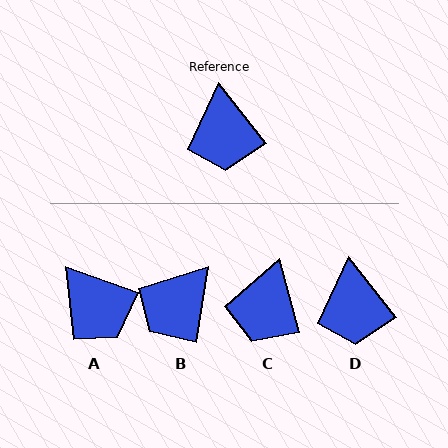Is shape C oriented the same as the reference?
No, it is off by about 23 degrees.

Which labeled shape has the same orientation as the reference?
D.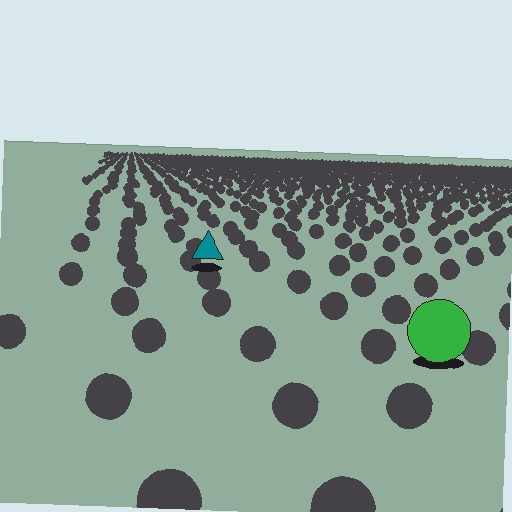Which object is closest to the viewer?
The green circle is closest. The texture marks near it are larger and more spread out.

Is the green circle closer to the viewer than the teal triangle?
Yes. The green circle is closer — you can tell from the texture gradient: the ground texture is coarser near it.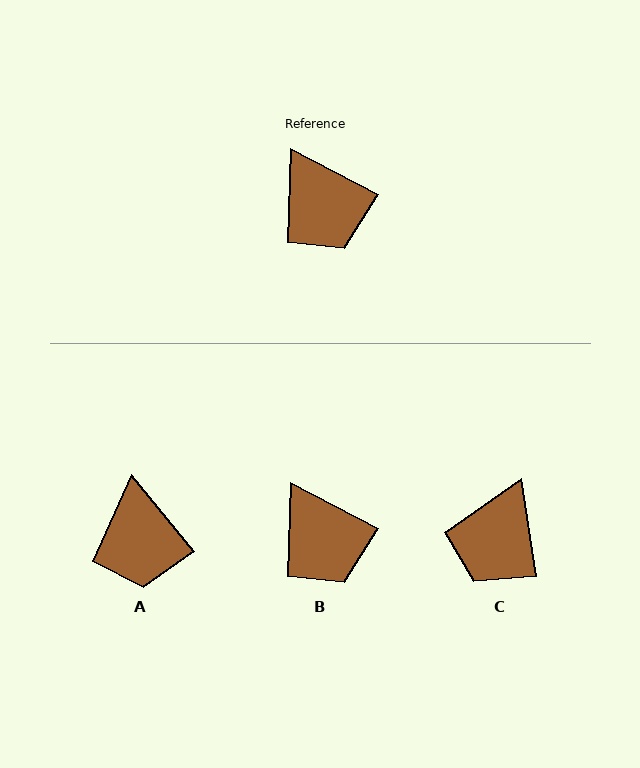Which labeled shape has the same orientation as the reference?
B.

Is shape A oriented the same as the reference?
No, it is off by about 22 degrees.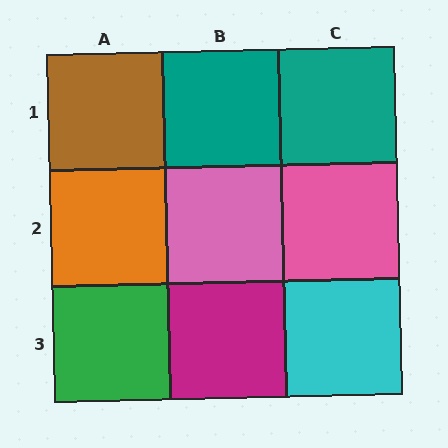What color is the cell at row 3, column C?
Cyan.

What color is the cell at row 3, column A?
Green.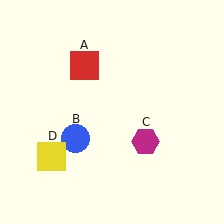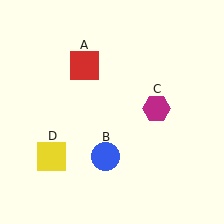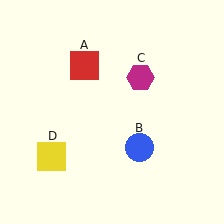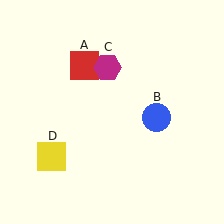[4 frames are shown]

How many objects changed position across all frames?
2 objects changed position: blue circle (object B), magenta hexagon (object C).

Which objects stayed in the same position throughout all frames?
Red square (object A) and yellow square (object D) remained stationary.